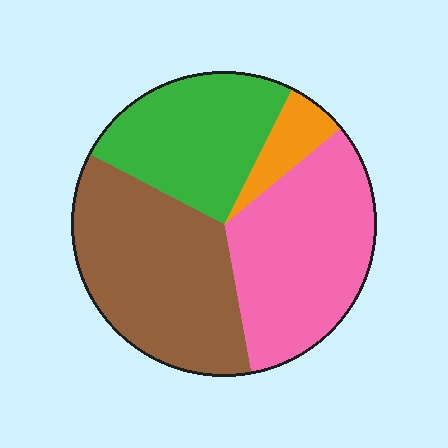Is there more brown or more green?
Brown.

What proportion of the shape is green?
Green takes up between a sixth and a third of the shape.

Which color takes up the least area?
Orange, at roughly 5%.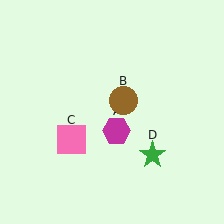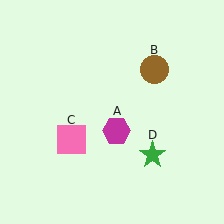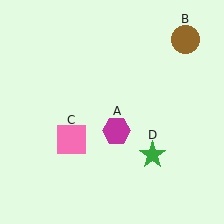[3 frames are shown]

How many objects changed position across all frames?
1 object changed position: brown circle (object B).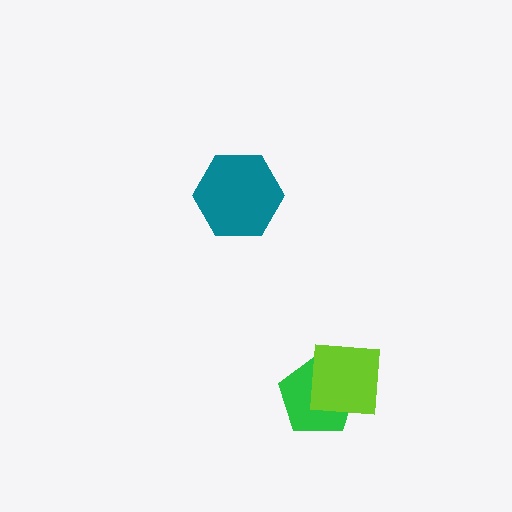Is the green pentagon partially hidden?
Yes, it is partially covered by another shape.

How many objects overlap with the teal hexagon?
0 objects overlap with the teal hexagon.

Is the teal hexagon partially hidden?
No, no other shape covers it.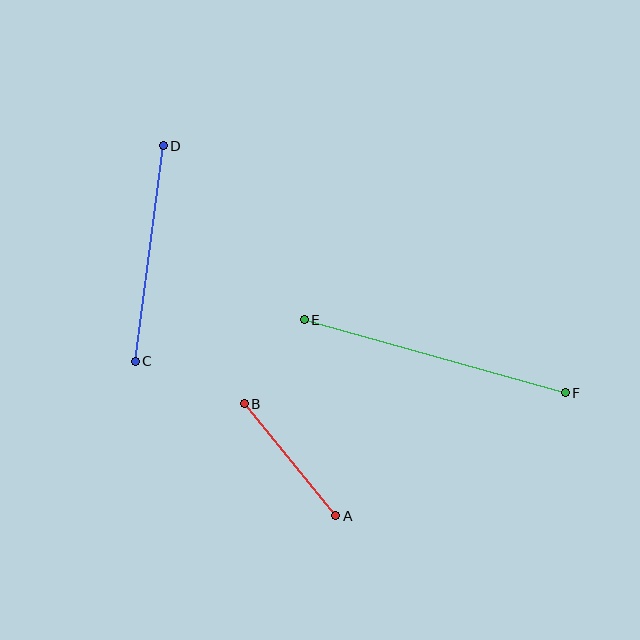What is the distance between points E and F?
The distance is approximately 271 pixels.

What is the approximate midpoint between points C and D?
The midpoint is at approximately (149, 254) pixels.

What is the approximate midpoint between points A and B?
The midpoint is at approximately (290, 460) pixels.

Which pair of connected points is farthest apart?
Points E and F are farthest apart.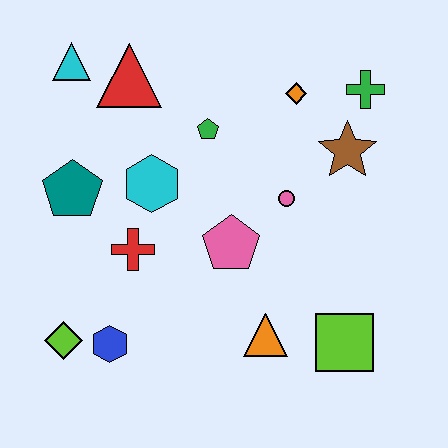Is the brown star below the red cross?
No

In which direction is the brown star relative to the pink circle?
The brown star is to the right of the pink circle.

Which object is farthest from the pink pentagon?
The cyan triangle is farthest from the pink pentagon.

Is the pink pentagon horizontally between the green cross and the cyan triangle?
Yes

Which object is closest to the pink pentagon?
The pink circle is closest to the pink pentagon.